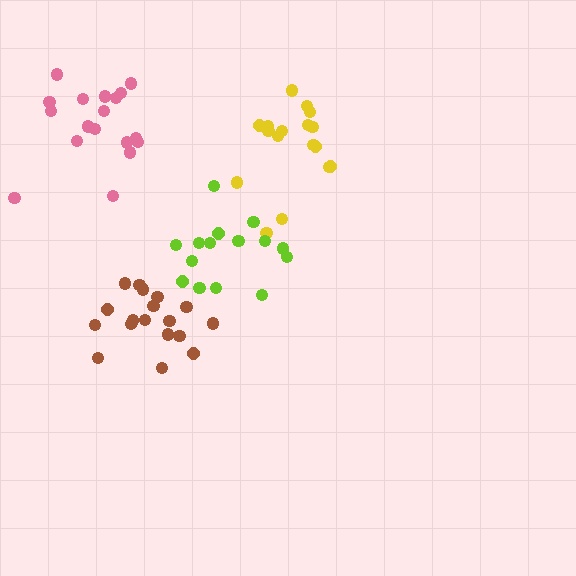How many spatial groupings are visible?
There are 4 spatial groupings.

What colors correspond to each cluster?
The clusters are colored: yellow, brown, pink, lime.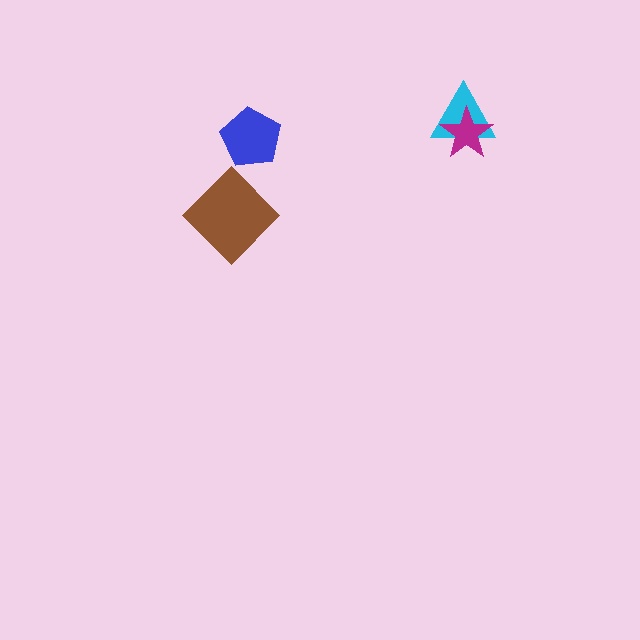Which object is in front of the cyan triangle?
The magenta star is in front of the cyan triangle.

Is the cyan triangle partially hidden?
Yes, it is partially covered by another shape.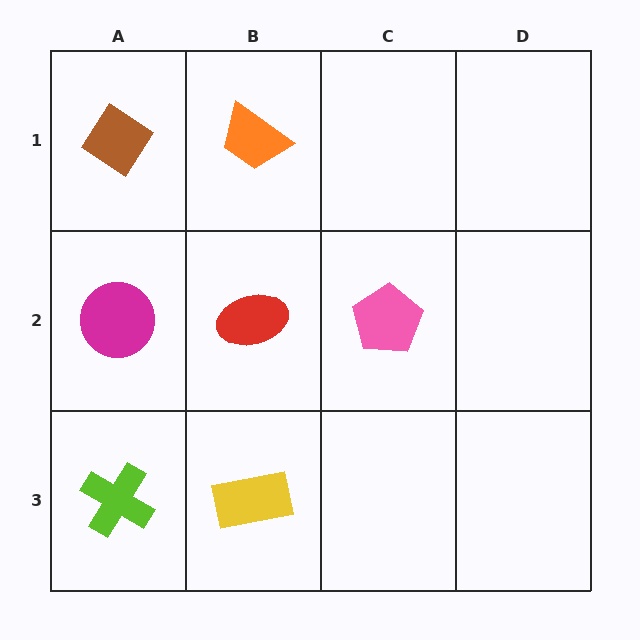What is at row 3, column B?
A yellow rectangle.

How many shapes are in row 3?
2 shapes.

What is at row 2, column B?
A red ellipse.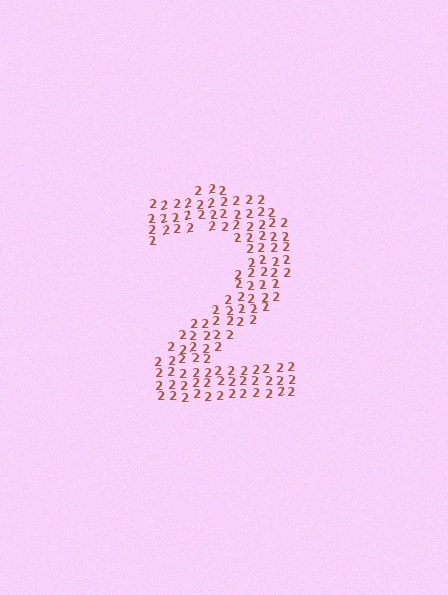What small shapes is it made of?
It is made of small digit 2's.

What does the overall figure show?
The overall figure shows the digit 2.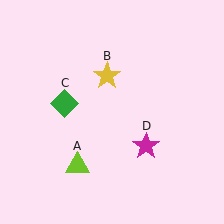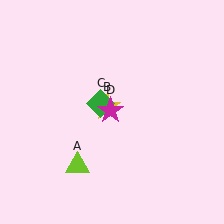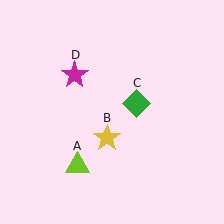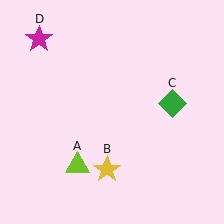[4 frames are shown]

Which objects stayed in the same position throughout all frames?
Lime triangle (object A) remained stationary.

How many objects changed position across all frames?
3 objects changed position: yellow star (object B), green diamond (object C), magenta star (object D).